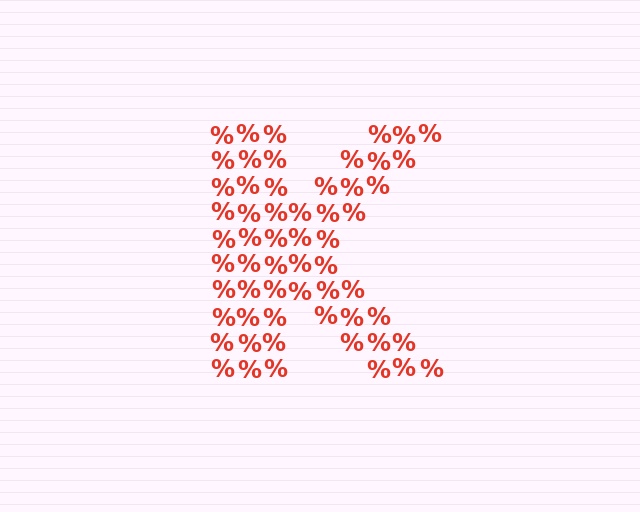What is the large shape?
The large shape is the letter K.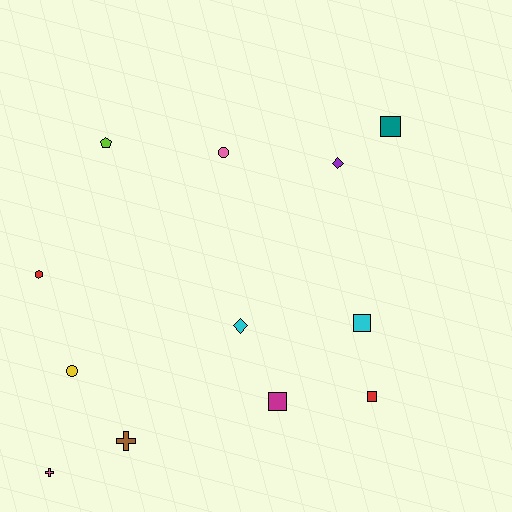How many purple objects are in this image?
There is 1 purple object.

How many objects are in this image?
There are 12 objects.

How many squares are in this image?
There are 4 squares.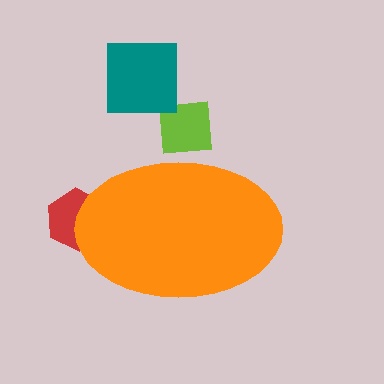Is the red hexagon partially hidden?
Yes, the red hexagon is partially hidden behind the orange ellipse.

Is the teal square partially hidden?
No, the teal square is fully visible.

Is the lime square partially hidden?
Yes, the lime square is partially hidden behind the orange ellipse.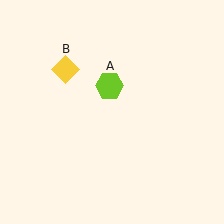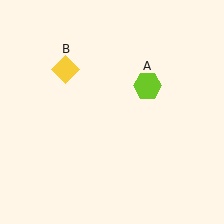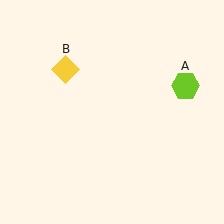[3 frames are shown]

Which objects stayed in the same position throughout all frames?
Yellow diamond (object B) remained stationary.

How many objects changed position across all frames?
1 object changed position: lime hexagon (object A).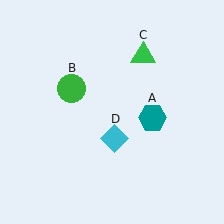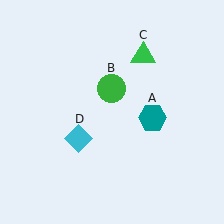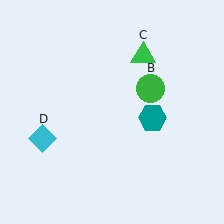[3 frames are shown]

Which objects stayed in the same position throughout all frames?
Teal hexagon (object A) and green triangle (object C) remained stationary.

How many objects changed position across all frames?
2 objects changed position: green circle (object B), cyan diamond (object D).